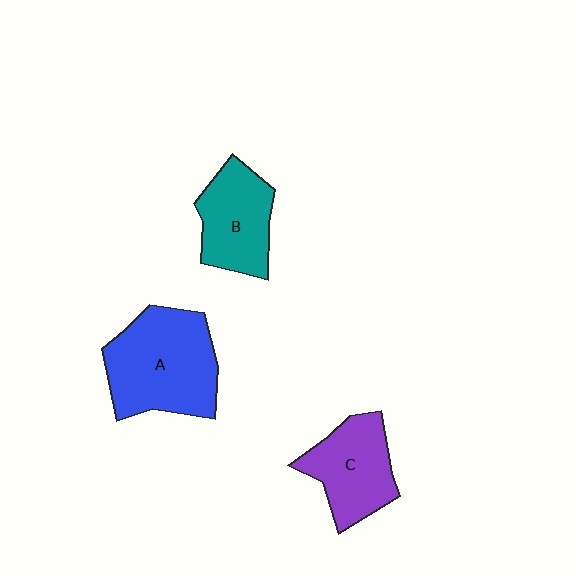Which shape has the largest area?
Shape A (blue).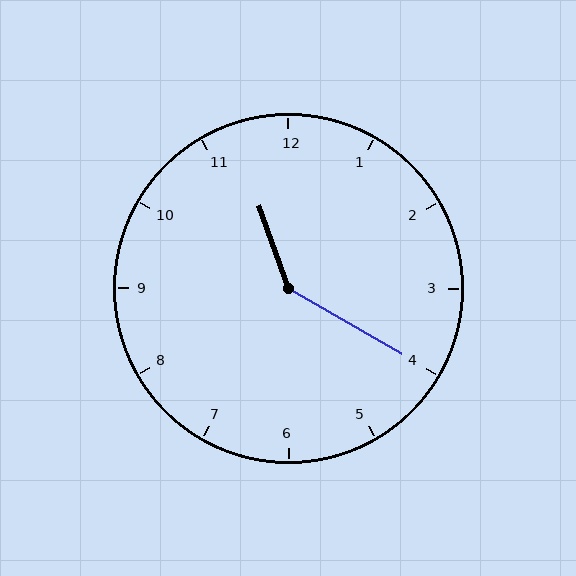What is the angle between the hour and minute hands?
Approximately 140 degrees.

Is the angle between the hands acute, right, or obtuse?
It is obtuse.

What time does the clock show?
11:20.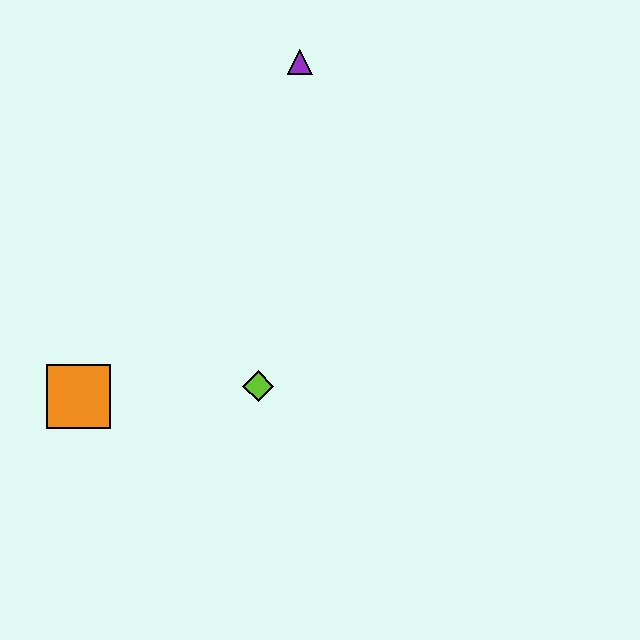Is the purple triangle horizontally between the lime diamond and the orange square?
No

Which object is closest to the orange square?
The lime diamond is closest to the orange square.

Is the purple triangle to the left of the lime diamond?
No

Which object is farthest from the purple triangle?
The orange square is farthest from the purple triangle.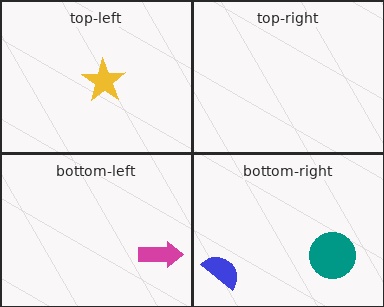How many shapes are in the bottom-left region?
1.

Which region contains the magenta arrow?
The bottom-left region.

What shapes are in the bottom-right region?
The blue semicircle, the teal circle.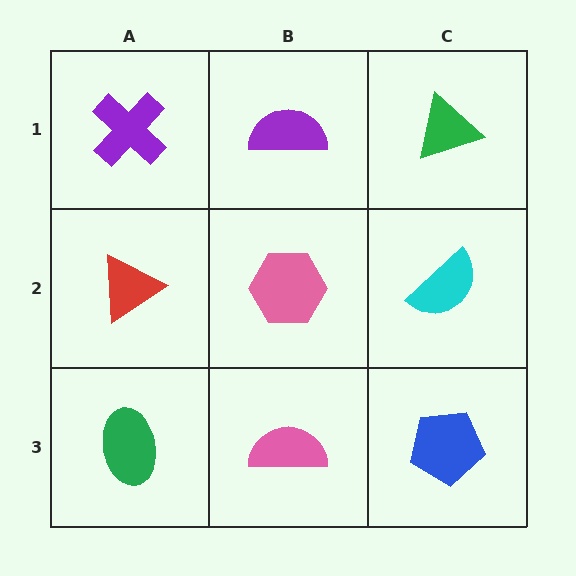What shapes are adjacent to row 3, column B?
A pink hexagon (row 2, column B), a green ellipse (row 3, column A), a blue pentagon (row 3, column C).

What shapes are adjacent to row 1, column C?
A cyan semicircle (row 2, column C), a purple semicircle (row 1, column B).